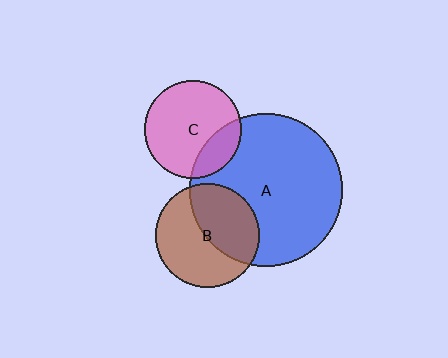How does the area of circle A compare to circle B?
Approximately 2.2 times.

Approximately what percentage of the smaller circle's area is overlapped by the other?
Approximately 45%.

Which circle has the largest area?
Circle A (blue).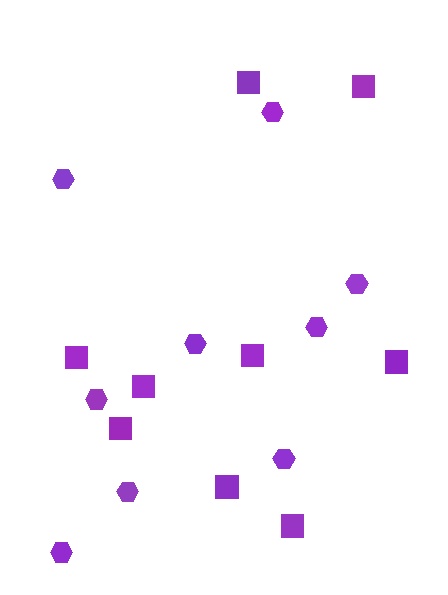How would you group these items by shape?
There are 2 groups: one group of squares (9) and one group of hexagons (9).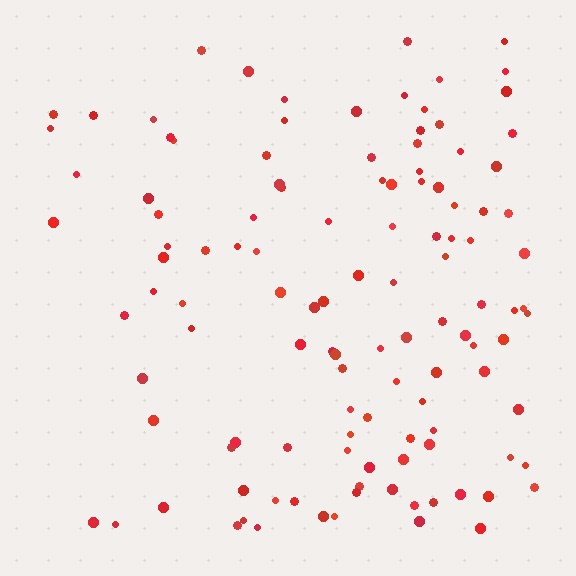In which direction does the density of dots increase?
From left to right, with the right side densest.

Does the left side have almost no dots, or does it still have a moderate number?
Still a moderate number, just noticeably fewer than the right.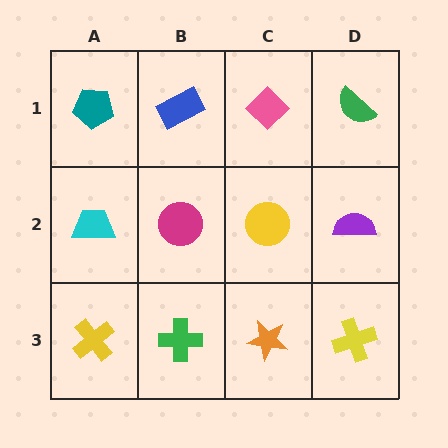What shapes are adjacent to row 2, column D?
A green semicircle (row 1, column D), a yellow cross (row 3, column D), a yellow circle (row 2, column C).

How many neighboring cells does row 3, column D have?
2.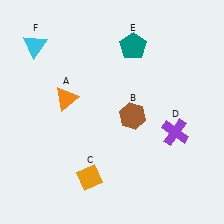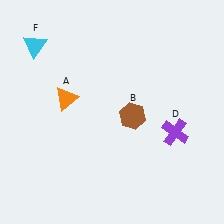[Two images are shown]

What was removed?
The orange diamond (C), the teal pentagon (E) were removed in Image 2.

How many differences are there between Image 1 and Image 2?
There are 2 differences between the two images.